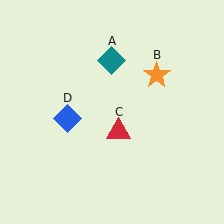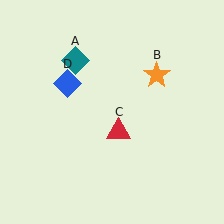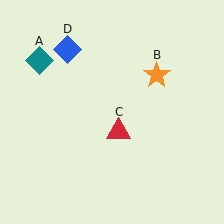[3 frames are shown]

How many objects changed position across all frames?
2 objects changed position: teal diamond (object A), blue diamond (object D).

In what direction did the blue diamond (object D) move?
The blue diamond (object D) moved up.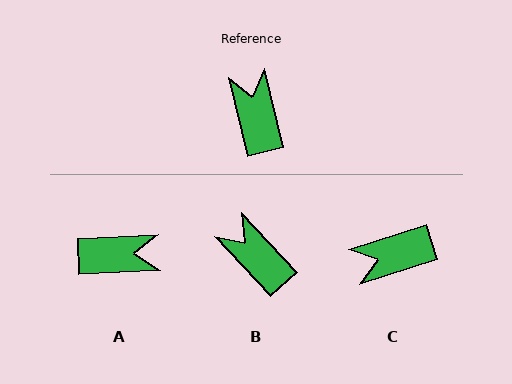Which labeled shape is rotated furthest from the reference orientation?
A, about 101 degrees away.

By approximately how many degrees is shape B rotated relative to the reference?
Approximately 29 degrees counter-clockwise.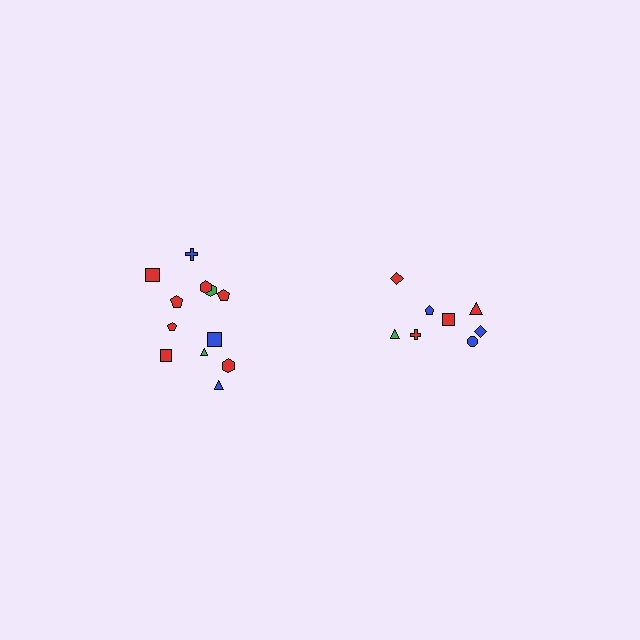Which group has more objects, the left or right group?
The left group.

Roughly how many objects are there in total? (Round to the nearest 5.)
Roughly 20 objects in total.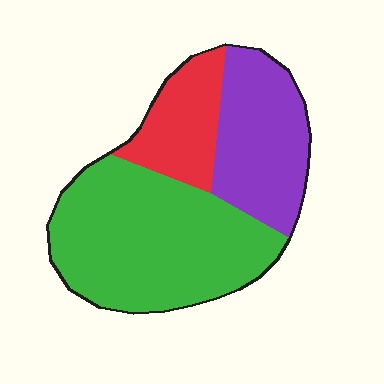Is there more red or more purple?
Purple.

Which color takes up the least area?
Red, at roughly 20%.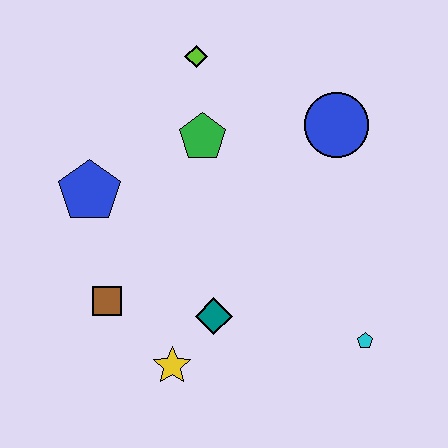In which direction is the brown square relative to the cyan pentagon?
The brown square is to the left of the cyan pentagon.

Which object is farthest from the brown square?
The blue circle is farthest from the brown square.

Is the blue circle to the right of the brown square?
Yes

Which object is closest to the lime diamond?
The green pentagon is closest to the lime diamond.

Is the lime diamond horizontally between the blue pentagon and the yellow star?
No